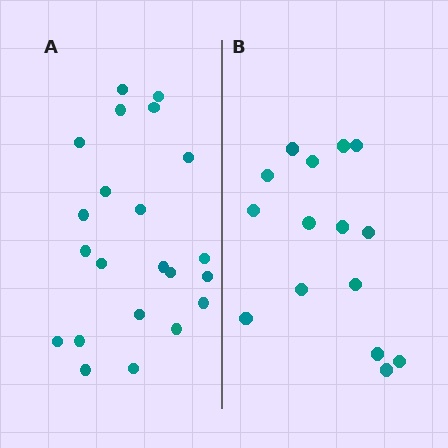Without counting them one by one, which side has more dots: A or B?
Region A (the left region) has more dots.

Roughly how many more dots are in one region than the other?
Region A has roughly 8 or so more dots than region B.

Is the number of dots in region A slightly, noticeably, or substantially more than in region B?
Region A has substantially more. The ratio is roughly 1.5 to 1.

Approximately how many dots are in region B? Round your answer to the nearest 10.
About 20 dots. (The exact count is 15, which rounds to 20.)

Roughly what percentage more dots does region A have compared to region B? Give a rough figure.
About 45% more.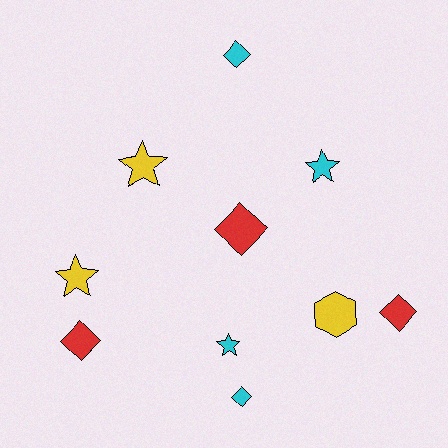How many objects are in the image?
There are 10 objects.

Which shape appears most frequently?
Diamond, with 5 objects.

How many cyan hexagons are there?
There are no cyan hexagons.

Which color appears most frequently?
Cyan, with 4 objects.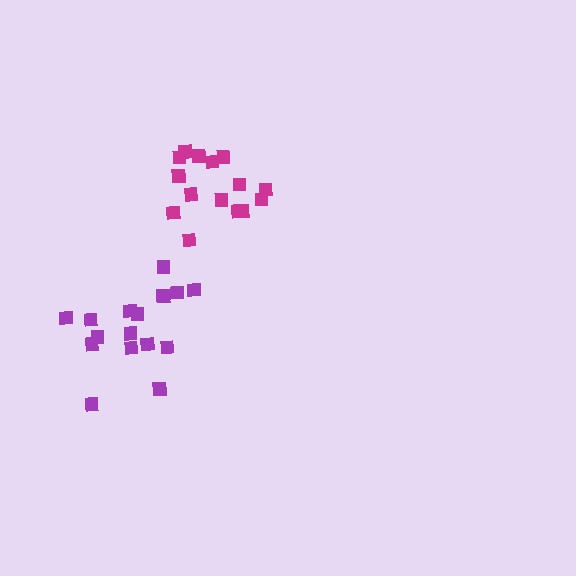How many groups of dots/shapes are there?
There are 2 groups.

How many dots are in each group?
Group 1: 16 dots, Group 2: 15 dots (31 total).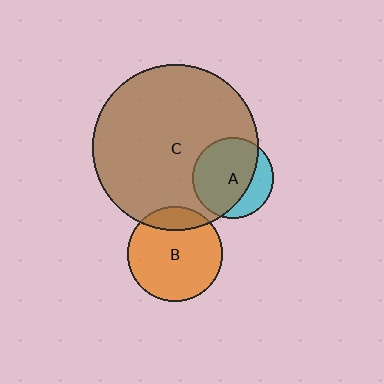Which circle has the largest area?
Circle C (brown).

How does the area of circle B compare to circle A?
Approximately 1.4 times.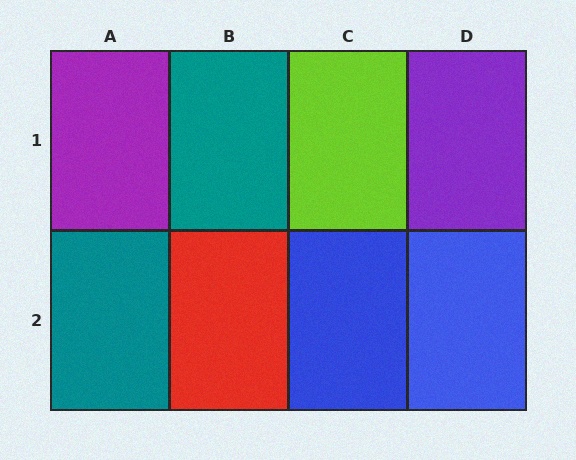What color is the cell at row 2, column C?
Blue.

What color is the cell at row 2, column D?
Blue.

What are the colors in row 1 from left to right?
Purple, teal, lime, purple.